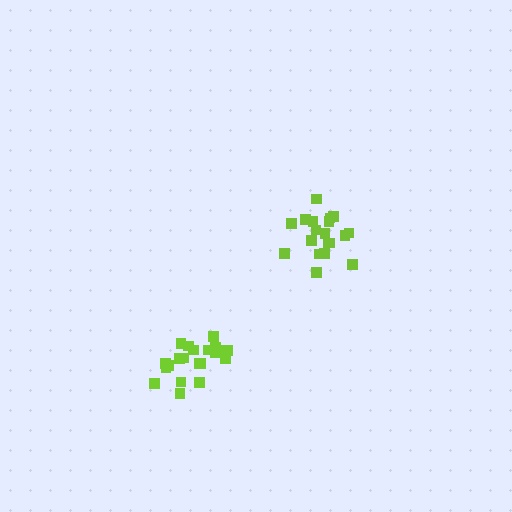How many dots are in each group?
Group 1: 21 dots, Group 2: 19 dots (40 total).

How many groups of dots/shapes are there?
There are 2 groups.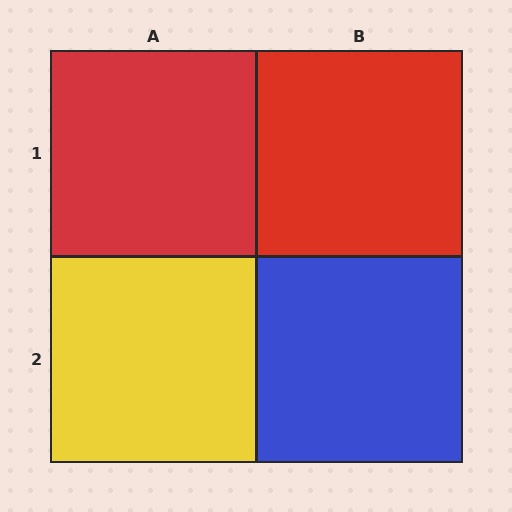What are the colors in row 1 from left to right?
Red, red.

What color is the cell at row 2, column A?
Yellow.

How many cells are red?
2 cells are red.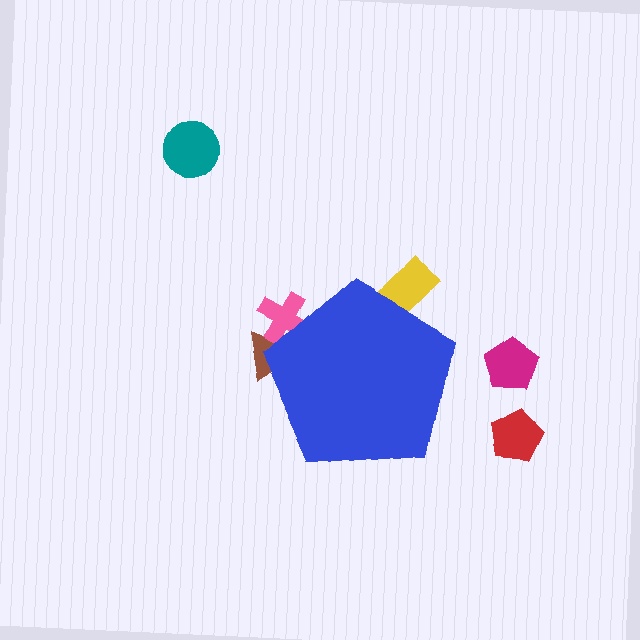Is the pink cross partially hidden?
Yes, the pink cross is partially hidden behind the blue pentagon.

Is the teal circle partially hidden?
No, the teal circle is fully visible.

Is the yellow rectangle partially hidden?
Yes, the yellow rectangle is partially hidden behind the blue pentagon.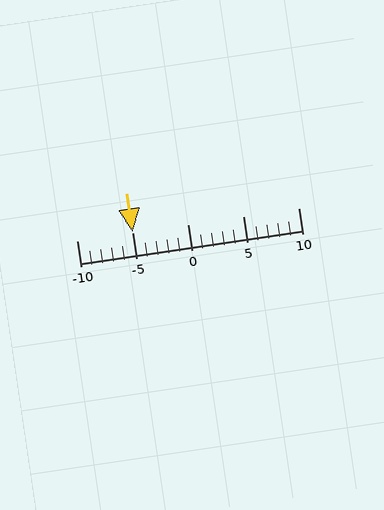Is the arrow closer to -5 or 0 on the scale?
The arrow is closer to -5.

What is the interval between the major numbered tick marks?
The major tick marks are spaced 5 units apart.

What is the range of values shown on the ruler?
The ruler shows values from -10 to 10.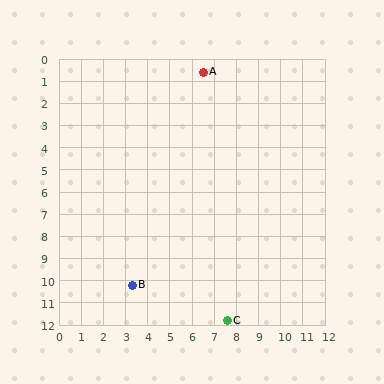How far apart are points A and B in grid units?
Points A and B are about 10.1 grid units apart.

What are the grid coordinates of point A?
Point A is at approximately (6.5, 0.6).